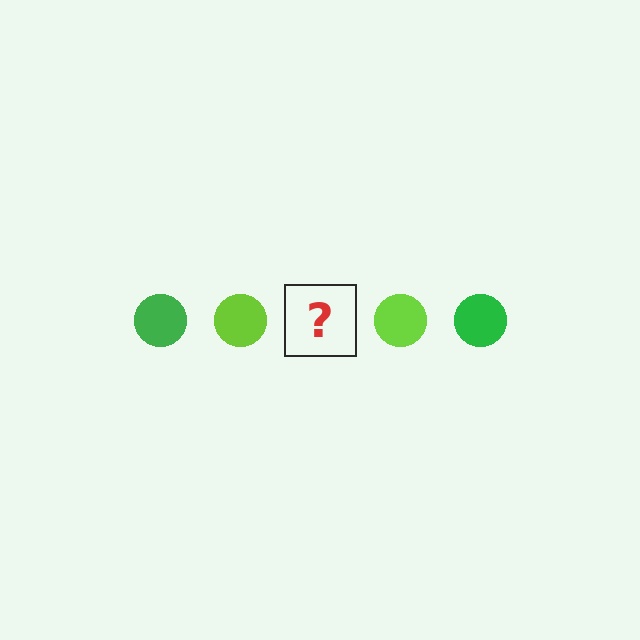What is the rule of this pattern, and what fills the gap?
The rule is that the pattern cycles through green, lime circles. The gap should be filled with a green circle.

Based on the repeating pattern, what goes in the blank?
The blank should be a green circle.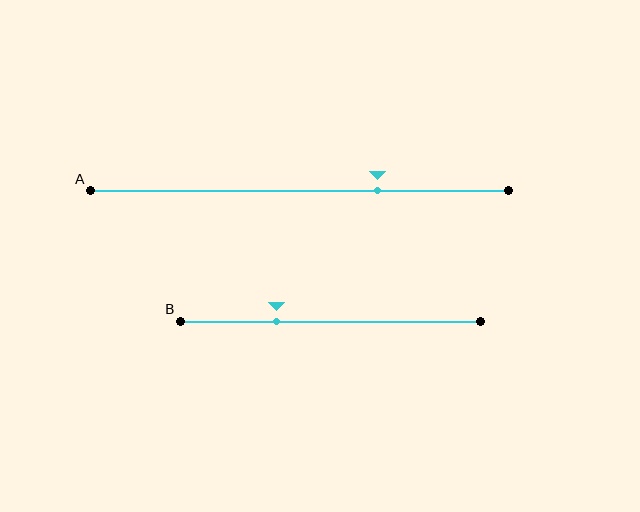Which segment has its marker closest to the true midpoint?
Segment B has its marker closest to the true midpoint.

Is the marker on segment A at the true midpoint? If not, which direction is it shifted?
No, the marker on segment A is shifted to the right by about 19% of the segment length.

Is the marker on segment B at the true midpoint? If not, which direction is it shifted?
No, the marker on segment B is shifted to the left by about 18% of the segment length.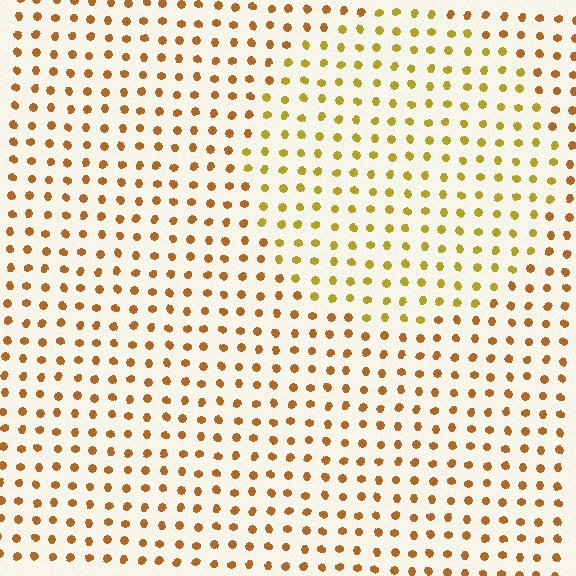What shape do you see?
I see a circle.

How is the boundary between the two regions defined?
The boundary is defined purely by a slight shift in hue (about 27 degrees). Spacing, size, and orientation are identical on both sides.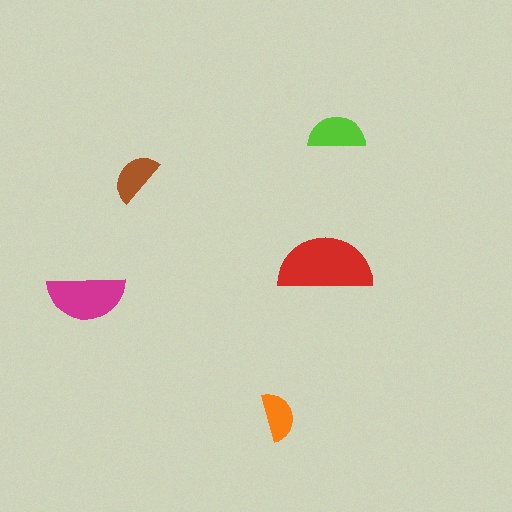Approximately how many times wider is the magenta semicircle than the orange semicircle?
About 1.5 times wider.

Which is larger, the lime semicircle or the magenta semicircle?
The magenta one.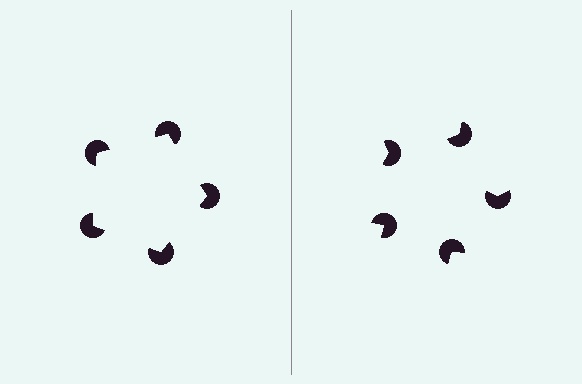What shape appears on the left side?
An illusory pentagon.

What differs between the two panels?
The pac-man discs are positioned identically on both sides; only the wedge orientations differ. On the left they align to a pentagon; on the right they are misaligned.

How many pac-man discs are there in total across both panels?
10 — 5 on each side.